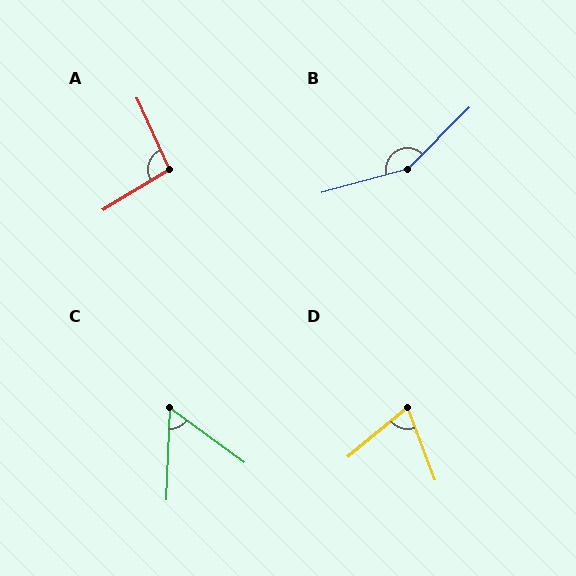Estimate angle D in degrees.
Approximately 71 degrees.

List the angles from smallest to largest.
C (56°), D (71°), A (97°), B (150°).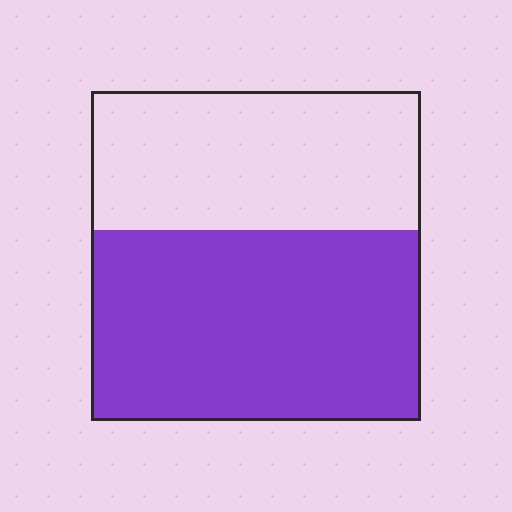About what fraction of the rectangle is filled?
About three fifths (3/5).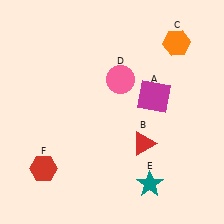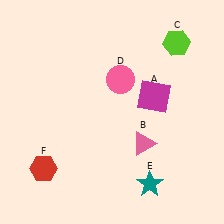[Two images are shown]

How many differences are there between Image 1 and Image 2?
There are 2 differences between the two images.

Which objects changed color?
B changed from red to pink. C changed from orange to lime.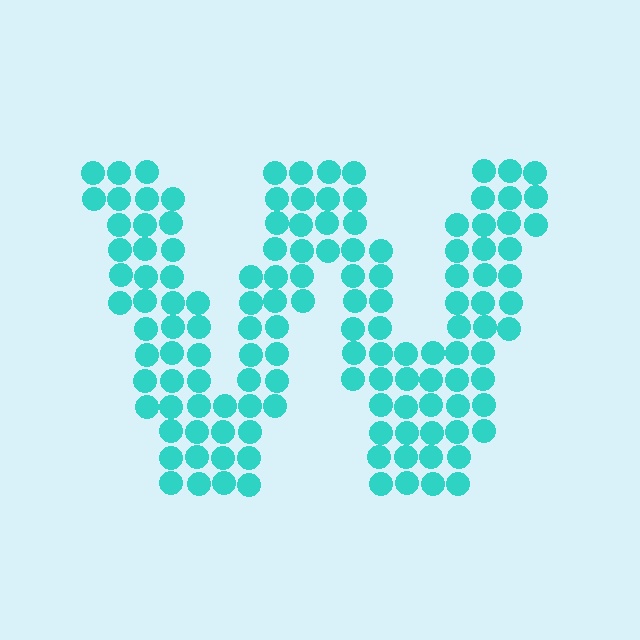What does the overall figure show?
The overall figure shows the letter W.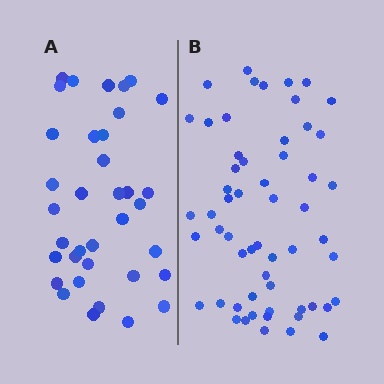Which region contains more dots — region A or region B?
Region B (the right region) has more dots.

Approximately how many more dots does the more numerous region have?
Region B has approximately 20 more dots than region A.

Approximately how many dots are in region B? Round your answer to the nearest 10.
About 60 dots. (The exact count is 57, which rounds to 60.)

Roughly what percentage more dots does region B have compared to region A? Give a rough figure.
About 60% more.